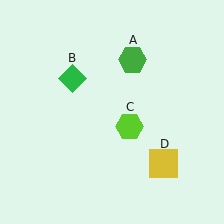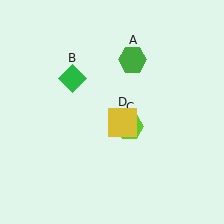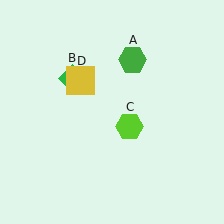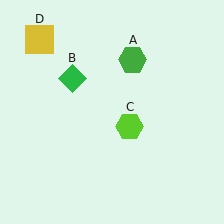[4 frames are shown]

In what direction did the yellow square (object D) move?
The yellow square (object D) moved up and to the left.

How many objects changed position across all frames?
1 object changed position: yellow square (object D).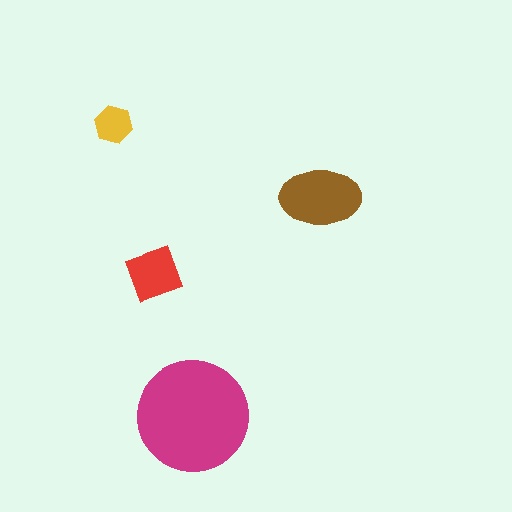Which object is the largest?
The magenta circle.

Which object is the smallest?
The yellow hexagon.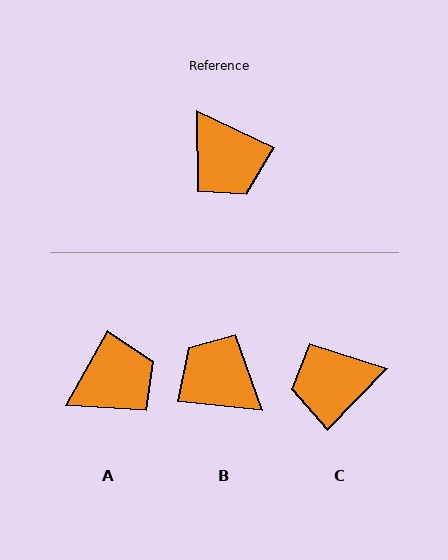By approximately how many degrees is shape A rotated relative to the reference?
Approximately 86 degrees counter-clockwise.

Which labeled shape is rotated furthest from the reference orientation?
B, about 161 degrees away.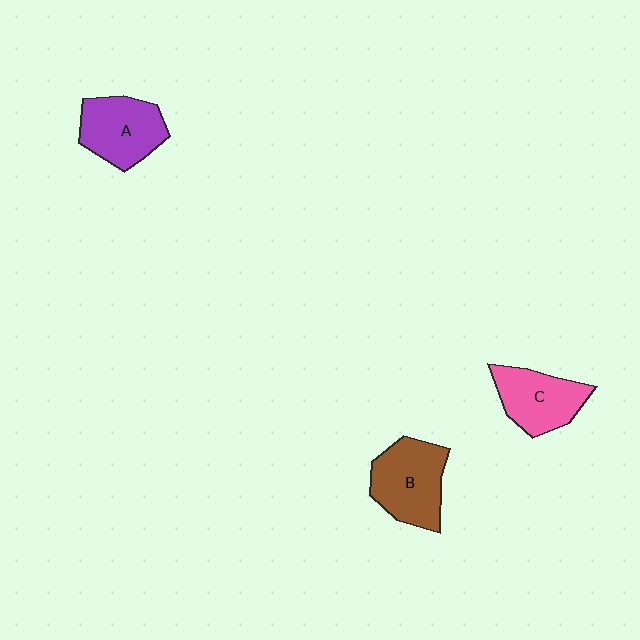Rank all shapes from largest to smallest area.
From largest to smallest: B (brown), A (purple), C (pink).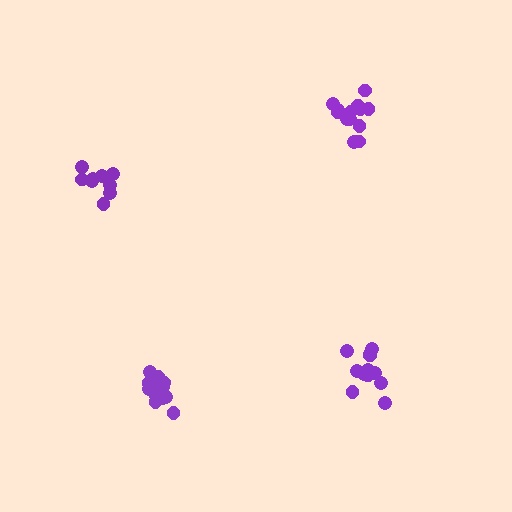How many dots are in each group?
Group 1: 13 dots, Group 2: 12 dots, Group 3: 10 dots, Group 4: 13 dots (48 total).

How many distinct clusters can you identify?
There are 4 distinct clusters.